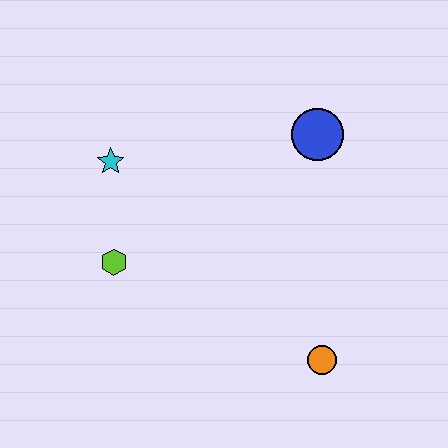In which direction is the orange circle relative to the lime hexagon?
The orange circle is to the right of the lime hexagon.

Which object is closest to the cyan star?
The lime hexagon is closest to the cyan star.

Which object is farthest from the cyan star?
The orange circle is farthest from the cyan star.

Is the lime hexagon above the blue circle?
No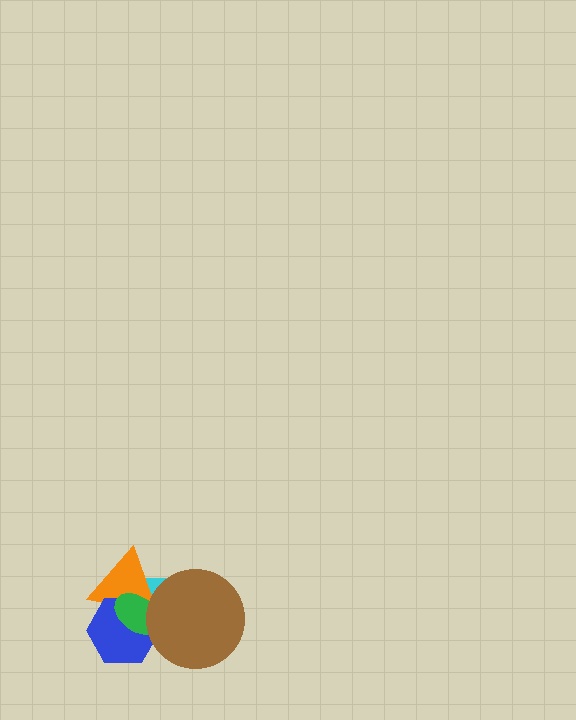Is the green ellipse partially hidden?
Yes, it is partially covered by another shape.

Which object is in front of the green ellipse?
The brown circle is in front of the green ellipse.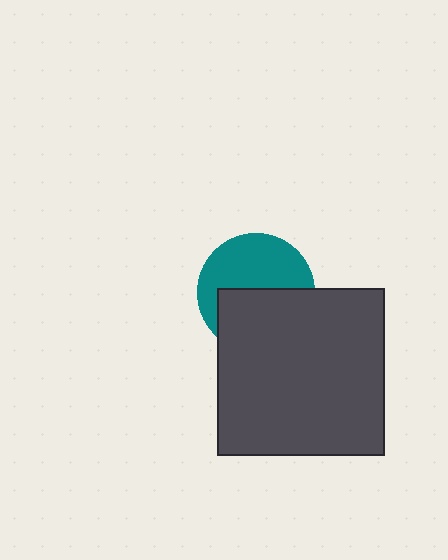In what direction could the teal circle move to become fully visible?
The teal circle could move up. That would shift it out from behind the dark gray square entirely.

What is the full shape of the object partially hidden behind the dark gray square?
The partially hidden object is a teal circle.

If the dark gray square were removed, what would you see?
You would see the complete teal circle.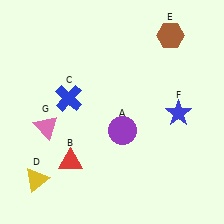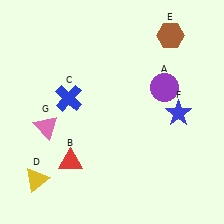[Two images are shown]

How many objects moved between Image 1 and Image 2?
1 object moved between the two images.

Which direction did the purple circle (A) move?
The purple circle (A) moved up.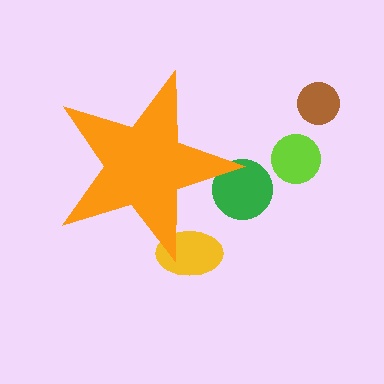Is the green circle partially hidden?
Yes, the green circle is partially hidden behind the orange star.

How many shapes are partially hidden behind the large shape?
2 shapes are partially hidden.